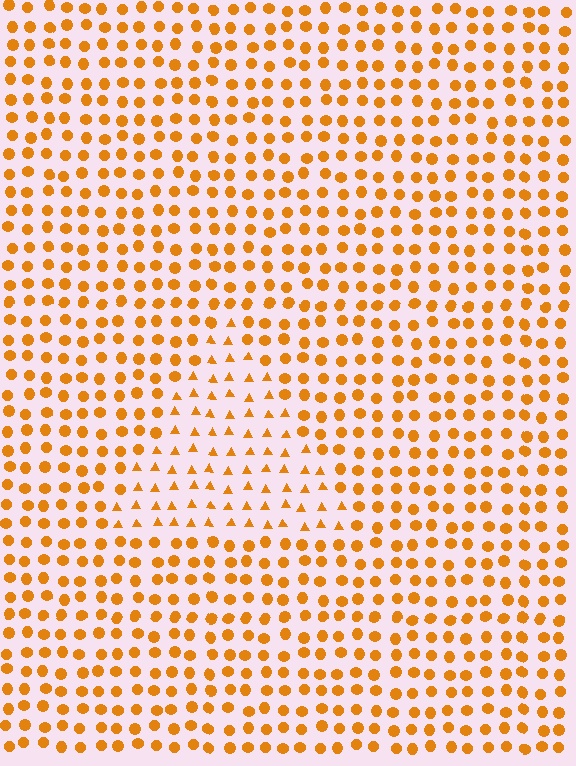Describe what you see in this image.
The image is filled with small orange elements arranged in a uniform grid. A triangle-shaped region contains triangles, while the surrounding area contains circles. The boundary is defined purely by the change in element shape.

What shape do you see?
I see a triangle.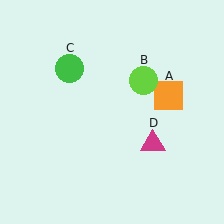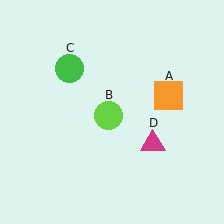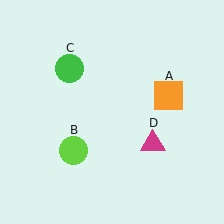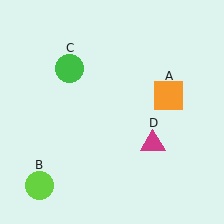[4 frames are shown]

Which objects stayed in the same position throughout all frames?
Orange square (object A) and green circle (object C) and magenta triangle (object D) remained stationary.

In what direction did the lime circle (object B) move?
The lime circle (object B) moved down and to the left.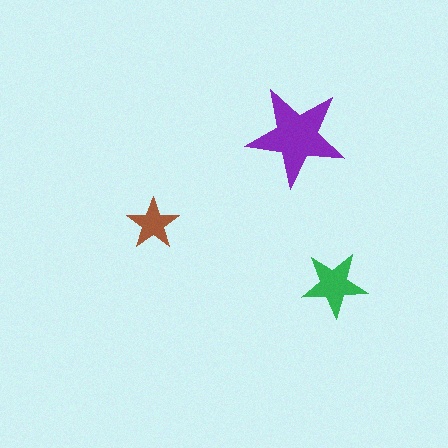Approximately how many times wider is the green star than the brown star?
About 1.5 times wider.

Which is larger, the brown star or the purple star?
The purple one.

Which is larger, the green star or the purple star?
The purple one.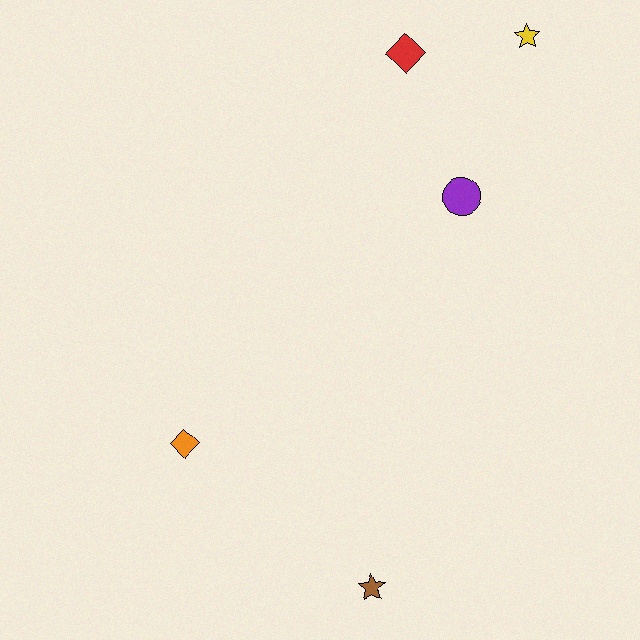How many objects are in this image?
There are 5 objects.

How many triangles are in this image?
There are no triangles.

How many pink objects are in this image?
There are no pink objects.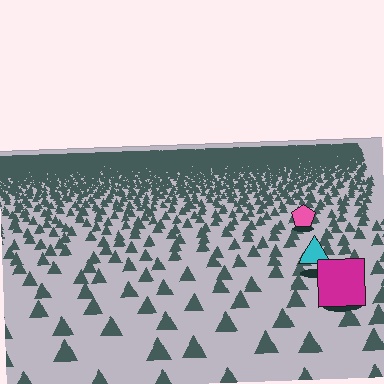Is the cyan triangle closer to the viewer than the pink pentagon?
Yes. The cyan triangle is closer — you can tell from the texture gradient: the ground texture is coarser near it.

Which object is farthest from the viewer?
The pink pentagon is farthest from the viewer. It appears smaller and the ground texture around it is denser.